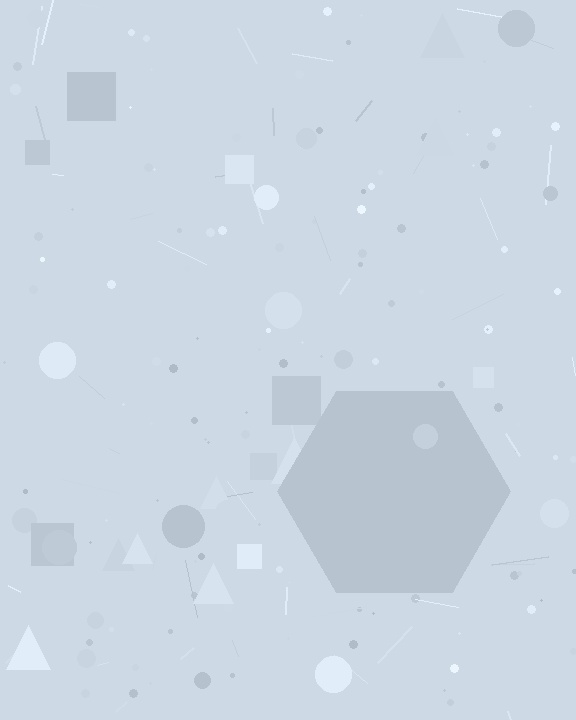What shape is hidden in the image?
A hexagon is hidden in the image.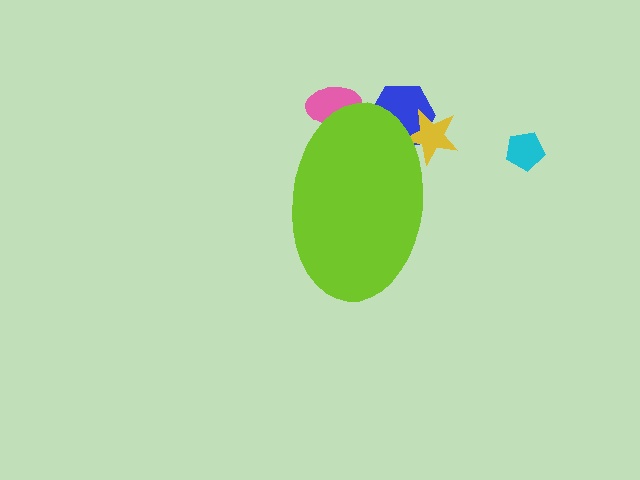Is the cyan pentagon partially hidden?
No, the cyan pentagon is fully visible.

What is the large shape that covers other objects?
A lime ellipse.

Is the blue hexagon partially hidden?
Yes, the blue hexagon is partially hidden behind the lime ellipse.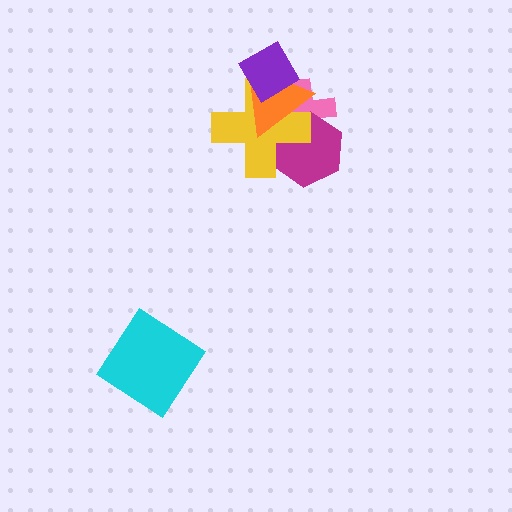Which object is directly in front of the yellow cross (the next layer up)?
The orange triangle is directly in front of the yellow cross.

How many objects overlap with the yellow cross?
4 objects overlap with the yellow cross.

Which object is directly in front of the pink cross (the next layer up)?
The magenta hexagon is directly in front of the pink cross.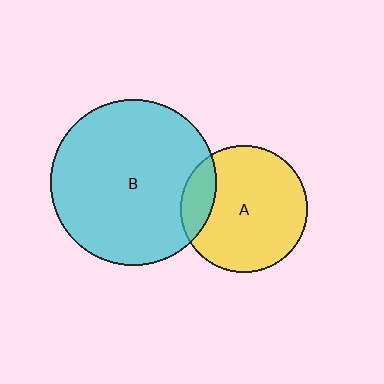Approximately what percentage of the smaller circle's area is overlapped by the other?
Approximately 15%.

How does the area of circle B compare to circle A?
Approximately 1.7 times.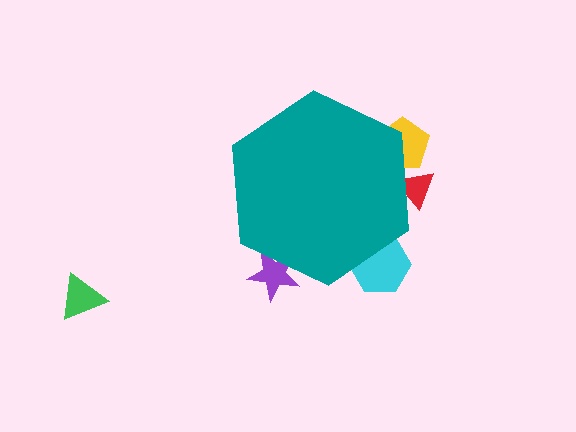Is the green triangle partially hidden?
No, the green triangle is fully visible.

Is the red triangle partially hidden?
Yes, the red triangle is partially hidden behind the teal hexagon.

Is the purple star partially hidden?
Yes, the purple star is partially hidden behind the teal hexagon.